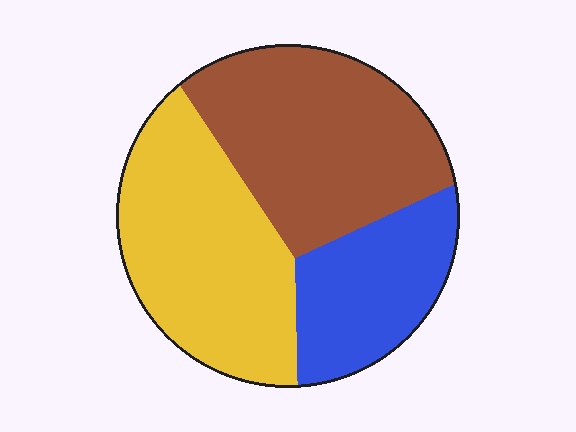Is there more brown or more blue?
Brown.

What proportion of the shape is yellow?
Yellow covers 38% of the shape.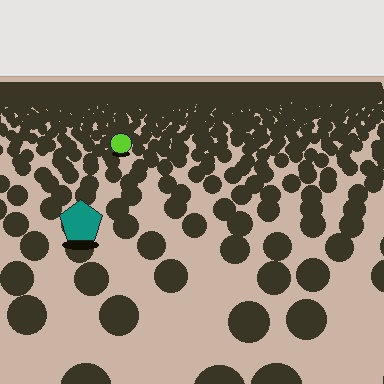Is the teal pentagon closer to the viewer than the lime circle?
Yes. The teal pentagon is closer — you can tell from the texture gradient: the ground texture is coarser near it.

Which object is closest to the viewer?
The teal pentagon is closest. The texture marks near it are larger and more spread out.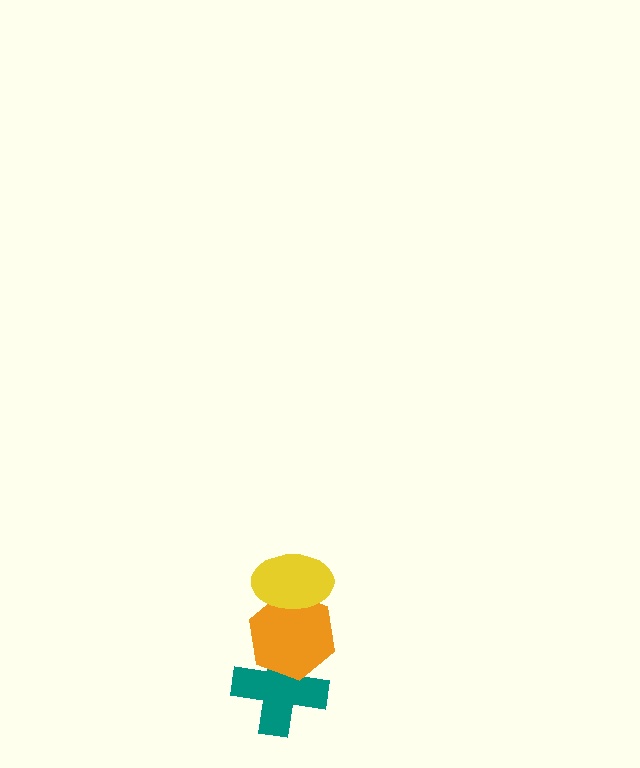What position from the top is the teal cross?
The teal cross is 3rd from the top.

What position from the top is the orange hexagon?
The orange hexagon is 2nd from the top.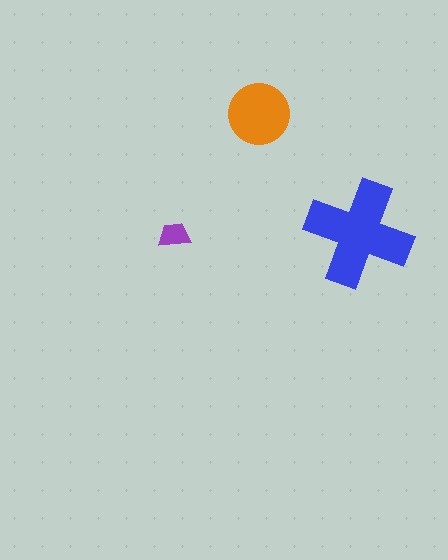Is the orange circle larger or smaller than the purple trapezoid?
Larger.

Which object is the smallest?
The purple trapezoid.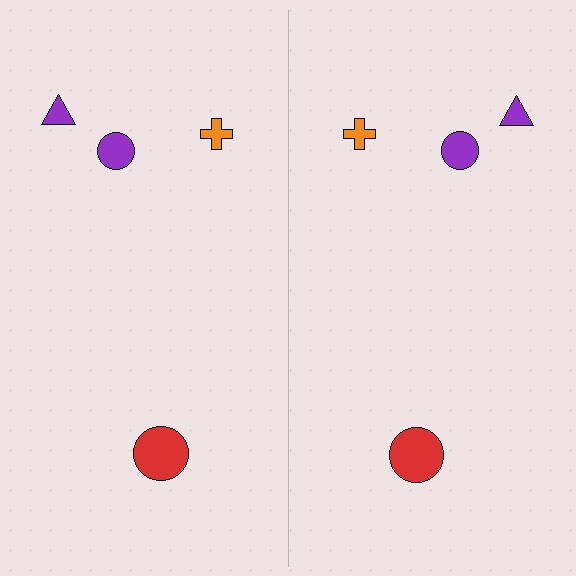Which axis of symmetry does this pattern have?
The pattern has a vertical axis of symmetry running through the center of the image.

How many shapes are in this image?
There are 8 shapes in this image.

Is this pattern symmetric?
Yes, this pattern has bilateral (reflection) symmetry.